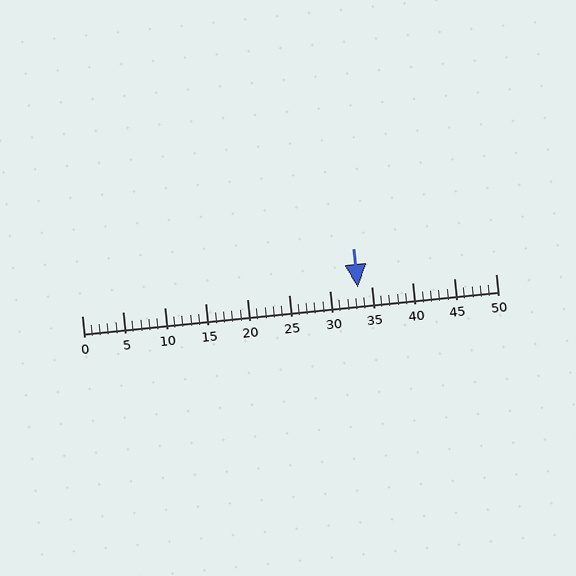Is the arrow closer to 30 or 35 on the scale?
The arrow is closer to 35.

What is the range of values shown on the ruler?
The ruler shows values from 0 to 50.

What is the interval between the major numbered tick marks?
The major tick marks are spaced 5 units apart.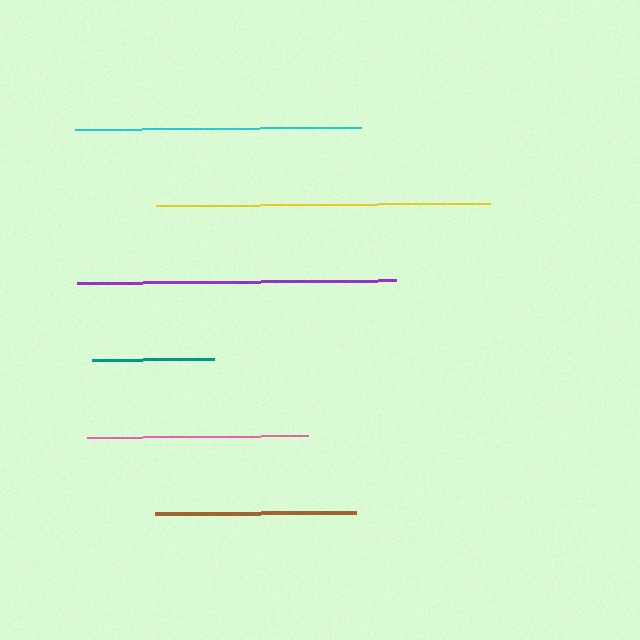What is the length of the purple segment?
The purple segment is approximately 319 pixels long.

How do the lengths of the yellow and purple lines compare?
The yellow and purple lines are approximately the same length.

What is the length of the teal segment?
The teal segment is approximately 122 pixels long.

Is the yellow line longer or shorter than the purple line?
The yellow line is longer than the purple line.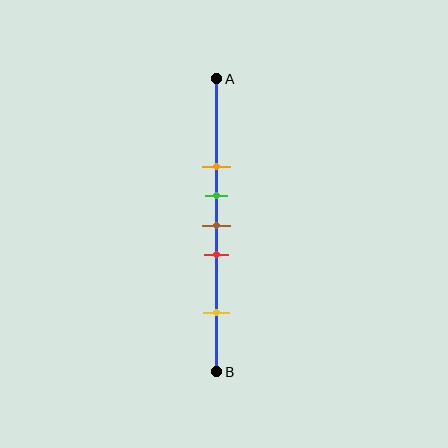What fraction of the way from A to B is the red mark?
The red mark is approximately 60% (0.6) of the way from A to B.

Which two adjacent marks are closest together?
The green and brown marks are the closest adjacent pair.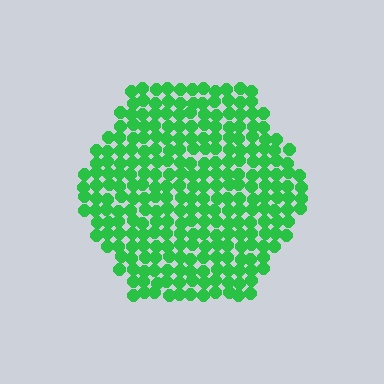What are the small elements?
The small elements are circles.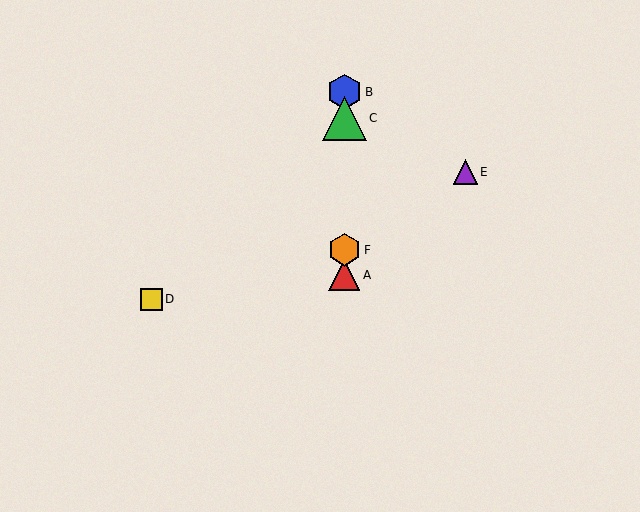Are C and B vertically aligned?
Yes, both are at x≈344.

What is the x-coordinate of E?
Object E is at x≈465.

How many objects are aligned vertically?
4 objects (A, B, C, F) are aligned vertically.